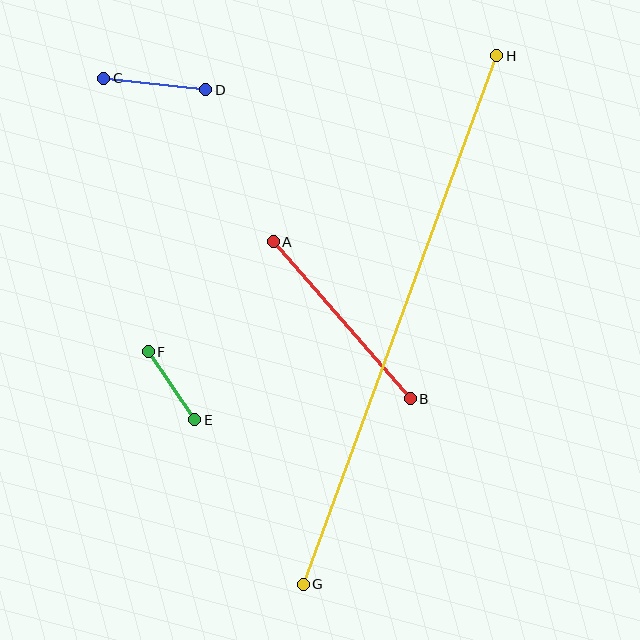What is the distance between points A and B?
The distance is approximately 208 pixels.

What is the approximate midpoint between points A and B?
The midpoint is at approximately (342, 320) pixels.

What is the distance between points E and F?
The distance is approximately 82 pixels.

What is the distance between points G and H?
The distance is approximately 563 pixels.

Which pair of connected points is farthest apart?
Points G and H are farthest apart.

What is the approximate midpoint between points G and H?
The midpoint is at approximately (400, 320) pixels.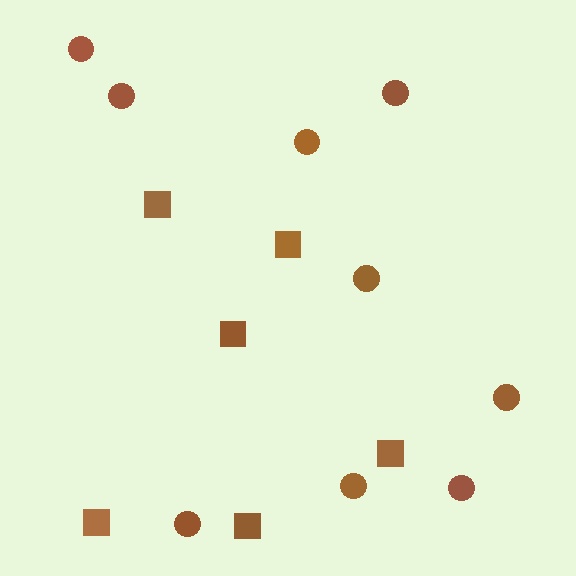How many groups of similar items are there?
There are 2 groups: one group of circles (9) and one group of squares (6).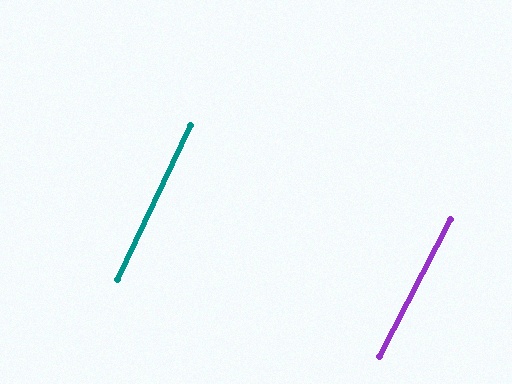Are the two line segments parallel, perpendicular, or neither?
Parallel — their directions differ by only 1.9°.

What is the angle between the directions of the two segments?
Approximately 2 degrees.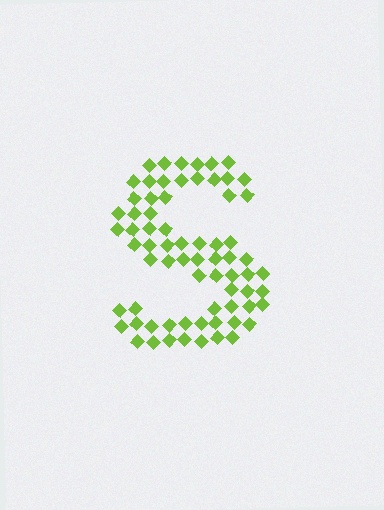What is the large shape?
The large shape is the letter S.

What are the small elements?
The small elements are diamonds.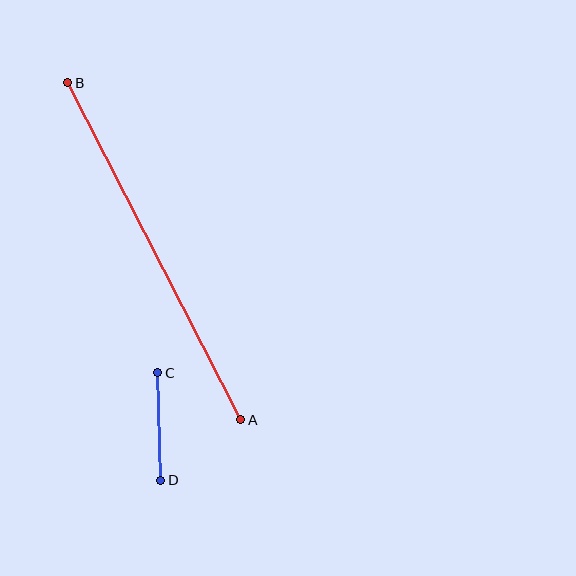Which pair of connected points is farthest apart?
Points A and B are farthest apart.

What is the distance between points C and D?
The distance is approximately 107 pixels.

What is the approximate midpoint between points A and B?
The midpoint is at approximately (154, 251) pixels.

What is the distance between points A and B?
The distance is approximately 379 pixels.